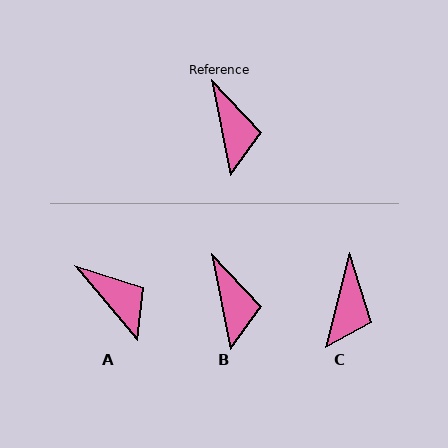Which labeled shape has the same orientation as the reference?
B.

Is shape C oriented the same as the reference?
No, it is off by about 26 degrees.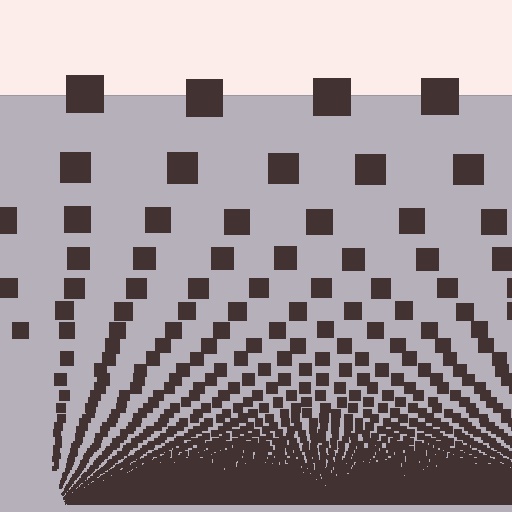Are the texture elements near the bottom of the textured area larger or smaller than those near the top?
Smaller. The gradient is inverted — elements near the bottom are smaller and denser.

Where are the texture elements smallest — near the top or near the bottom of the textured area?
Near the bottom.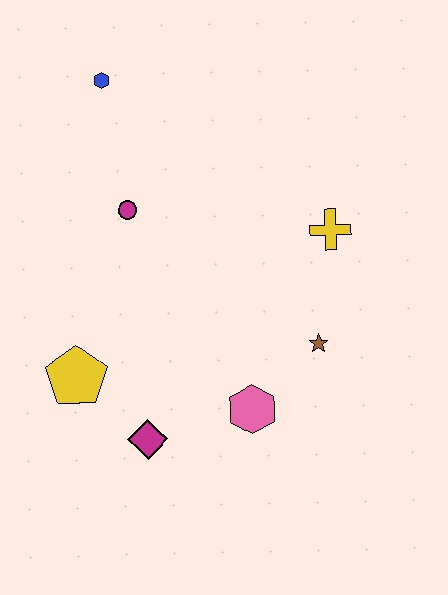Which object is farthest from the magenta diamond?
The blue hexagon is farthest from the magenta diamond.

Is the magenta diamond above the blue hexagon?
No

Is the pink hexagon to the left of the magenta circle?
No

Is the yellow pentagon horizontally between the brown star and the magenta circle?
No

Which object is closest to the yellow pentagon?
The magenta diamond is closest to the yellow pentagon.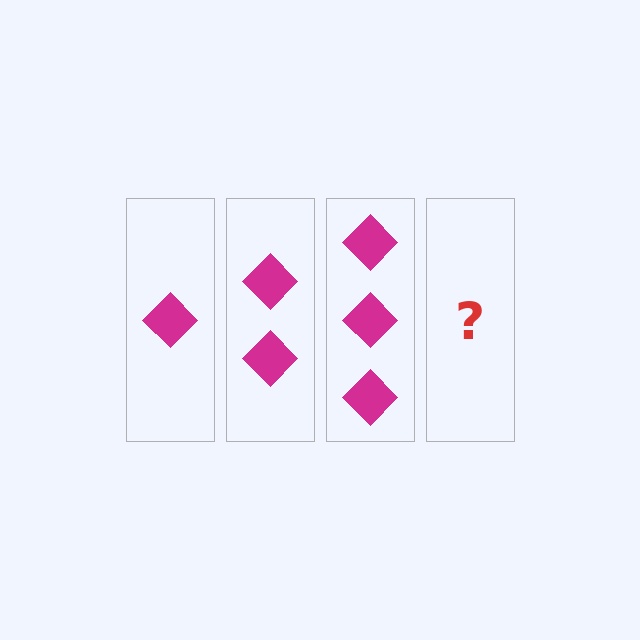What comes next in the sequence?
The next element should be 4 diamonds.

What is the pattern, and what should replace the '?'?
The pattern is that each step adds one more diamond. The '?' should be 4 diamonds.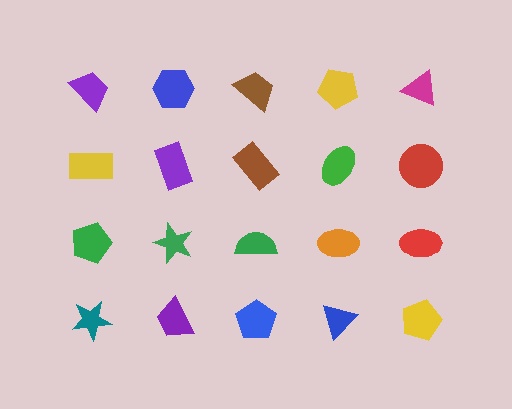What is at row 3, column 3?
A green semicircle.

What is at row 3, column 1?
A green pentagon.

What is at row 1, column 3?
A brown trapezoid.